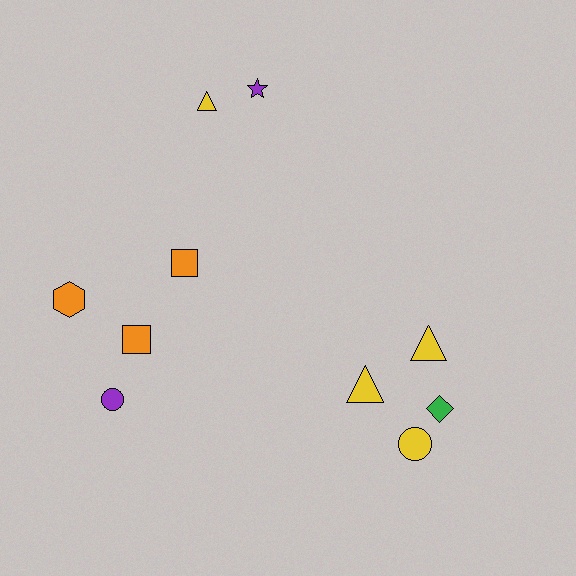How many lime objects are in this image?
There are no lime objects.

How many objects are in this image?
There are 10 objects.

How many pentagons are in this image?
There are no pentagons.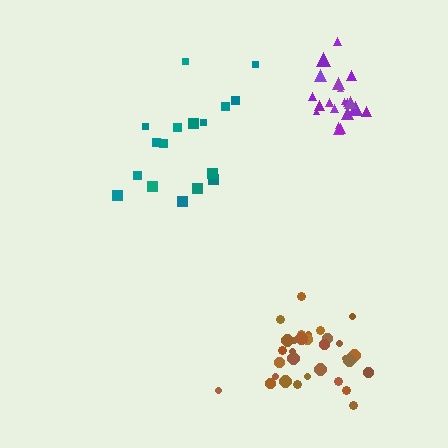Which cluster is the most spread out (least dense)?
Teal.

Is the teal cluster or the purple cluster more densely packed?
Purple.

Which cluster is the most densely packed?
Brown.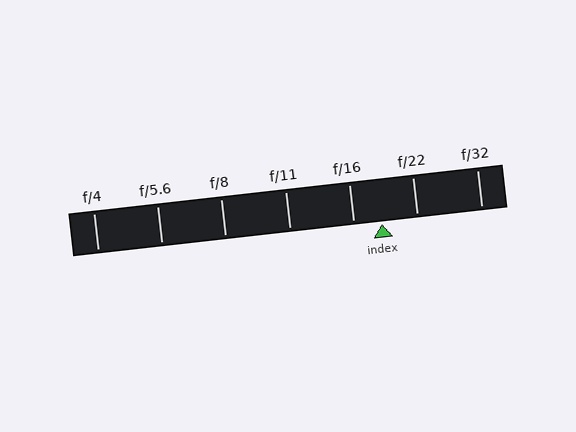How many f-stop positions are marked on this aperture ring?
There are 7 f-stop positions marked.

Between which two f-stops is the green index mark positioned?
The index mark is between f/16 and f/22.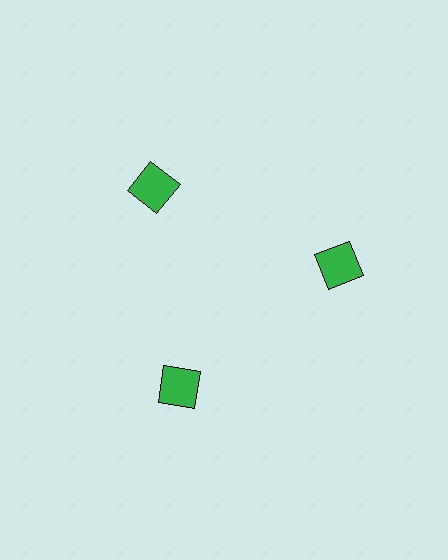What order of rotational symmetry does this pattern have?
This pattern has 3-fold rotational symmetry.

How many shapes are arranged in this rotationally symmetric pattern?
There are 3 shapes, arranged in 3 groups of 1.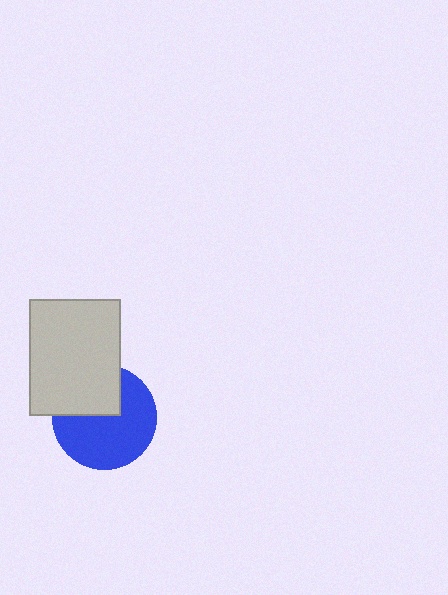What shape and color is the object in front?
The object in front is a light gray rectangle.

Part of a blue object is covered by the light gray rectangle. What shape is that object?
It is a circle.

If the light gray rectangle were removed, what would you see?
You would see the complete blue circle.